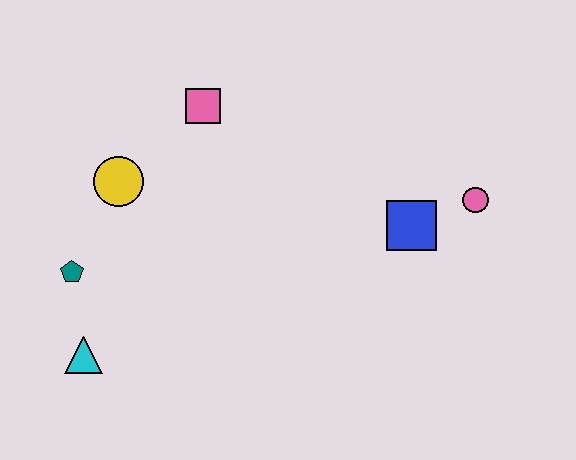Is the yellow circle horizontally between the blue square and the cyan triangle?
Yes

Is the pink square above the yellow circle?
Yes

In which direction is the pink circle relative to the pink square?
The pink circle is to the right of the pink square.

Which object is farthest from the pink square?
The pink circle is farthest from the pink square.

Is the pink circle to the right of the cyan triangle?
Yes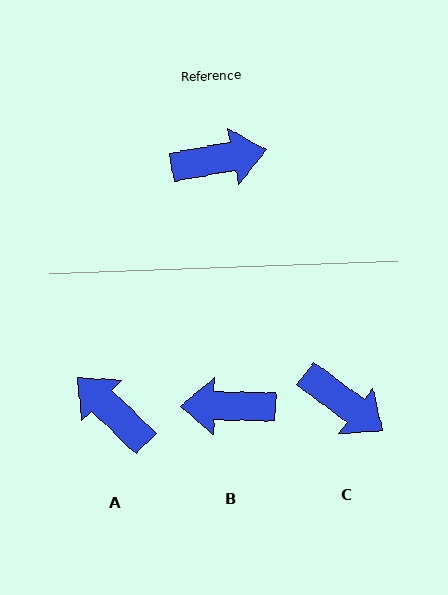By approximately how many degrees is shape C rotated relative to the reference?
Approximately 47 degrees clockwise.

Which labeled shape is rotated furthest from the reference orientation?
B, about 169 degrees away.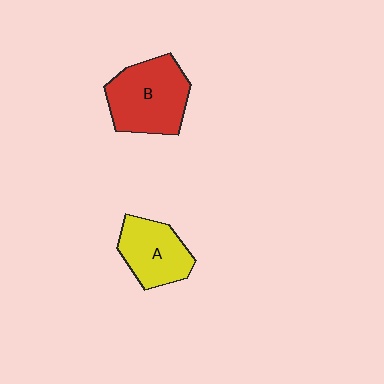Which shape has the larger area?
Shape B (red).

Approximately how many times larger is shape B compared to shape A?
Approximately 1.4 times.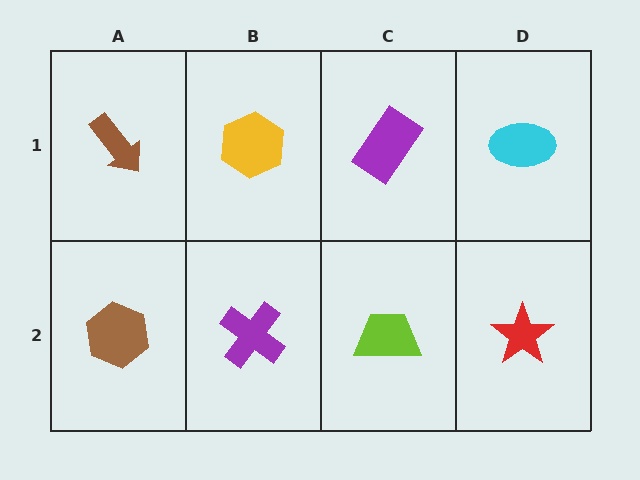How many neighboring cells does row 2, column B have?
3.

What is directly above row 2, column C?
A purple rectangle.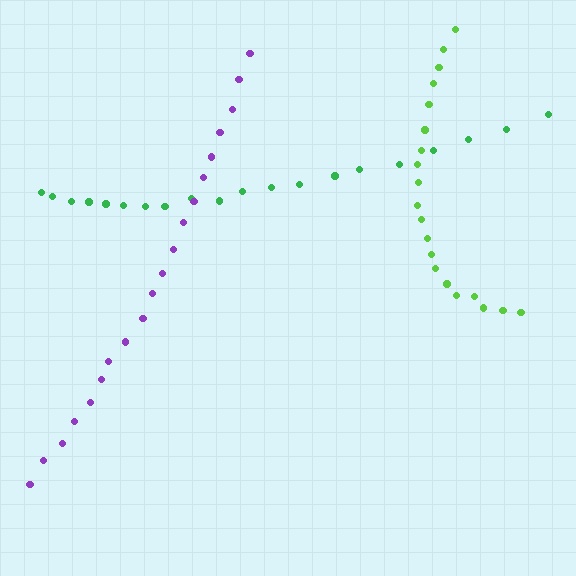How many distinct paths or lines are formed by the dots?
There are 3 distinct paths.